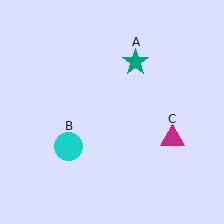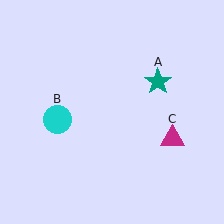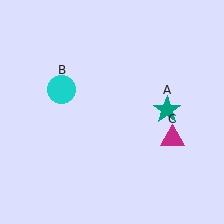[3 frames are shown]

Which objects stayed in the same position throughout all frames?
Magenta triangle (object C) remained stationary.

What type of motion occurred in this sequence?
The teal star (object A), cyan circle (object B) rotated clockwise around the center of the scene.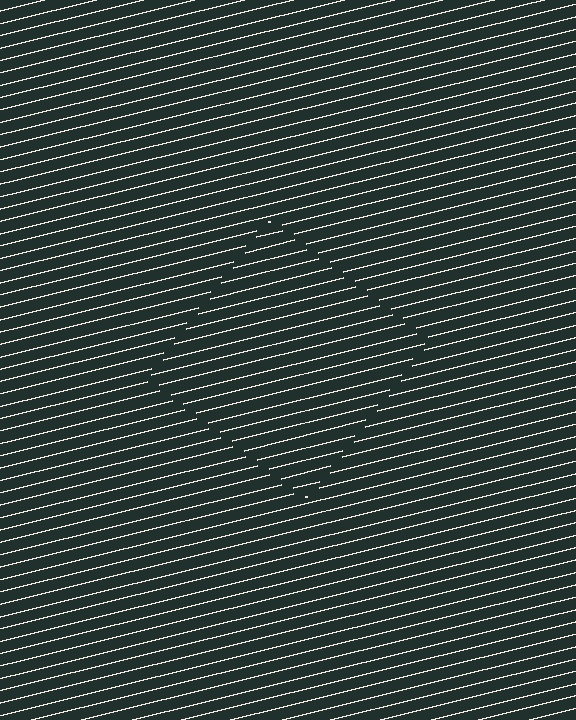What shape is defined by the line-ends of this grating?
An illusory square. The interior of the shape contains the same grating, shifted by half a period — the contour is defined by the phase discontinuity where line-ends from the inner and outer gratings abut.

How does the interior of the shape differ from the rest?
The interior of the shape contains the same grating, shifted by half a period — the contour is defined by the phase discontinuity where line-ends from the inner and outer gratings abut.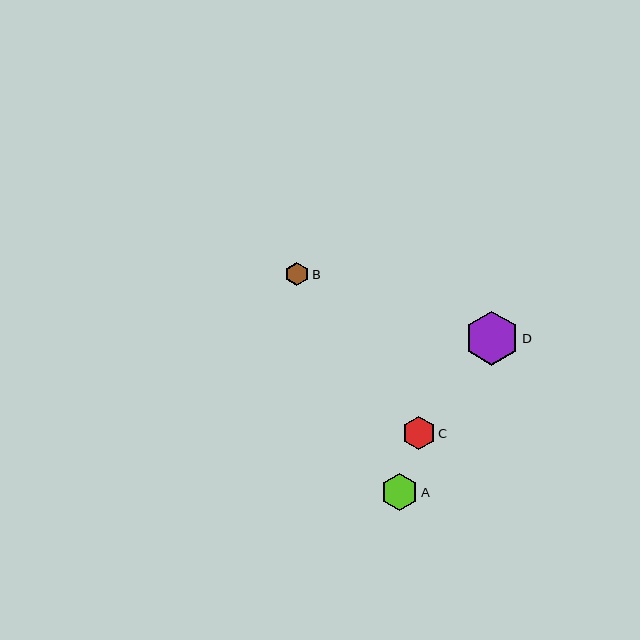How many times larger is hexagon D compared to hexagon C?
Hexagon D is approximately 1.6 times the size of hexagon C.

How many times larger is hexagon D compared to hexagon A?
Hexagon D is approximately 1.4 times the size of hexagon A.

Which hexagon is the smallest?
Hexagon B is the smallest with a size of approximately 23 pixels.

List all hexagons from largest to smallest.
From largest to smallest: D, A, C, B.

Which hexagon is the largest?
Hexagon D is the largest with a size of approximately 54 pixels.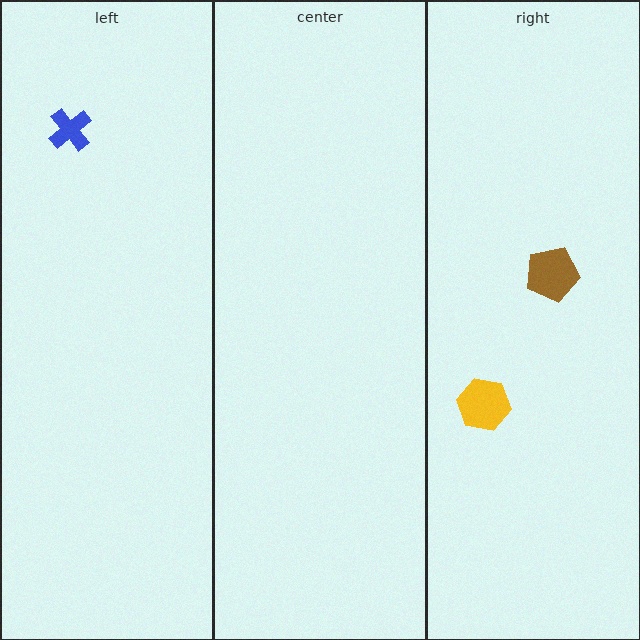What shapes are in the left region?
The blue cross.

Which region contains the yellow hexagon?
The right region.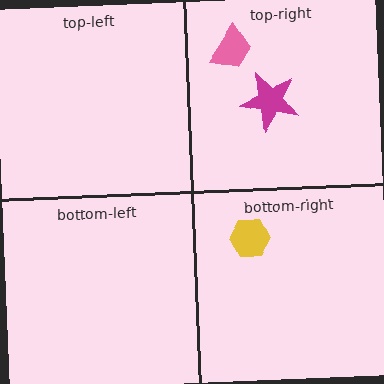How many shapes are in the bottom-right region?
1.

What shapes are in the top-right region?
The pink trapezoid, the magenta star.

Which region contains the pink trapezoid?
The top-right region.